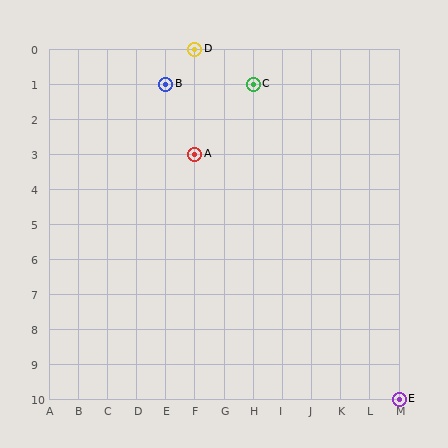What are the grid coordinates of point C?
Point C is at grid coordinates (H, 1).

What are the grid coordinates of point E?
Point E is at grid coordinates (M, 10).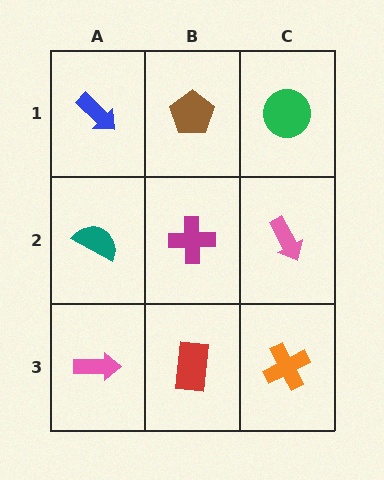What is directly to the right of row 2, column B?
A pink arrow.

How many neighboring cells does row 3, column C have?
2.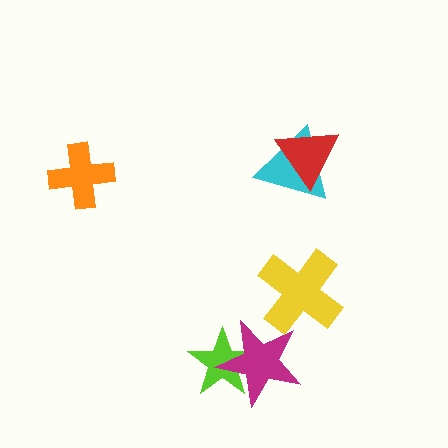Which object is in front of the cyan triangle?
The red triangle is in front of the cyan triangle.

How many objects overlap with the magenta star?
1 object overlaps with the magenta star.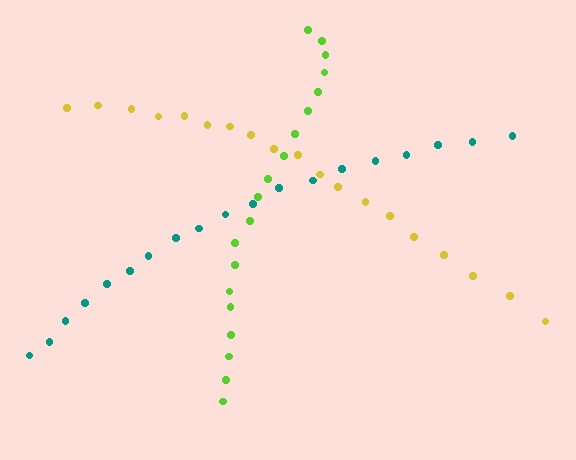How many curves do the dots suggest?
There are 3 distinct paths.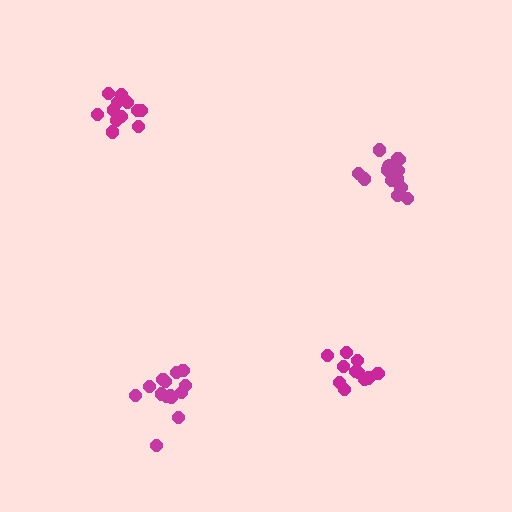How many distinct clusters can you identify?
There are 4 distinct clusters.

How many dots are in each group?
Group 1: 13 dots, Group 2: 11 dots, Group 3: 16 dots, Group 4: 14 dots (54 total).